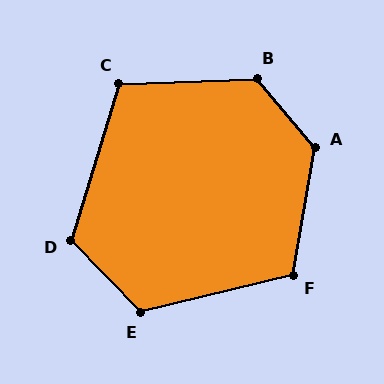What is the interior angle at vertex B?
Approximately 128 degrees (obtuse).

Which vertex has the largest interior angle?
A, at approximately 130 degrees.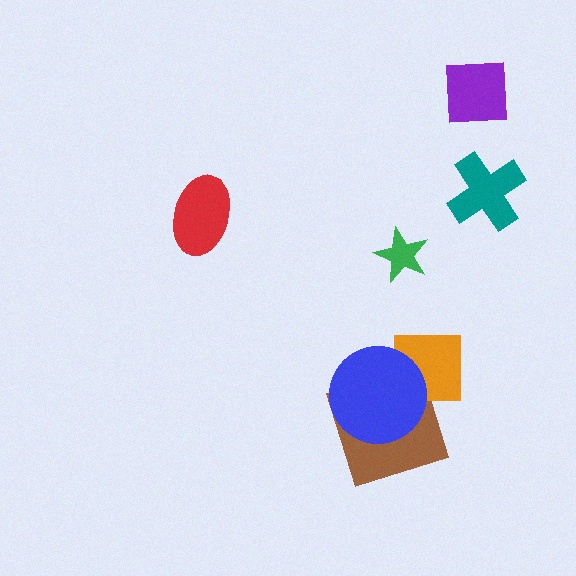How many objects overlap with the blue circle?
2 objects overlap with the blue circle.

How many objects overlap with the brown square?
2 objects overlap with the brown square.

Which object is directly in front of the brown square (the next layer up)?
The orange square is directly in front of the brown square.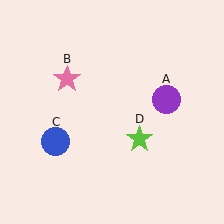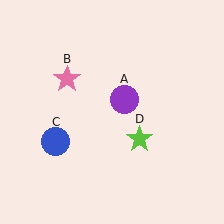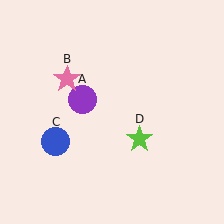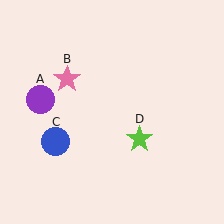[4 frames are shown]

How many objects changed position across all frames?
1 object changed position: purple circle (object A).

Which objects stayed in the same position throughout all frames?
Pink star (object B) and blue circle (object C) and lime star (object D) remained stationary.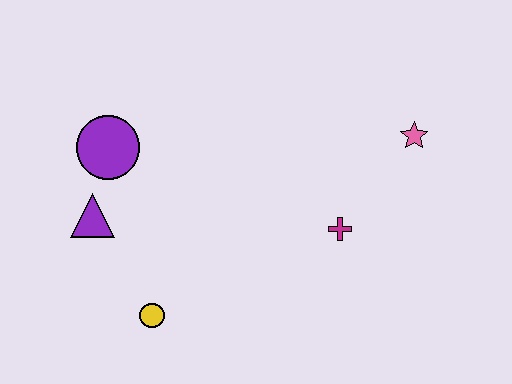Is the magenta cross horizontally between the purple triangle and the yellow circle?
No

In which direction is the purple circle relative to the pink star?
The purple circle is to the left of the pink star.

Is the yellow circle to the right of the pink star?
No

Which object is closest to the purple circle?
The purple triangle is closest to the purple circle.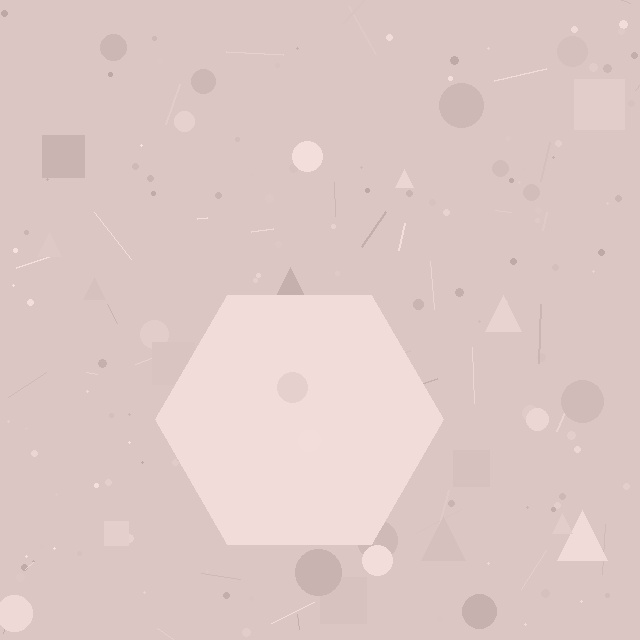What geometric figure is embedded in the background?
A hexagon is embedded in the background.